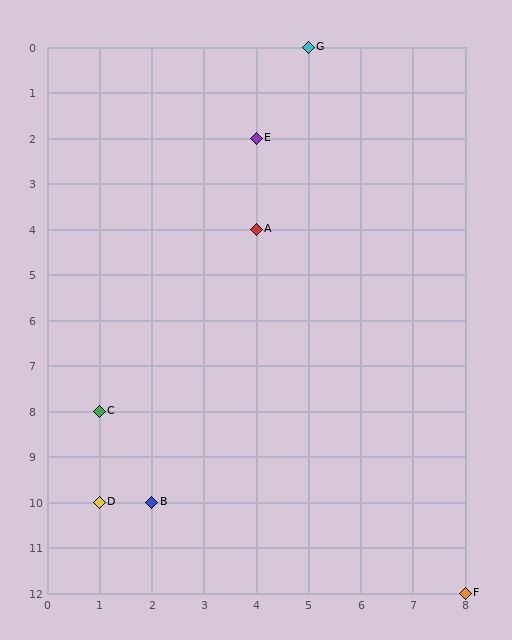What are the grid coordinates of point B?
Point B is at grid coordinates (2, 10).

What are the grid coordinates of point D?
Point D is at grid coordinates (1, 10).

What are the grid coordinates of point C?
Point C is at grid coordinates (1, 8).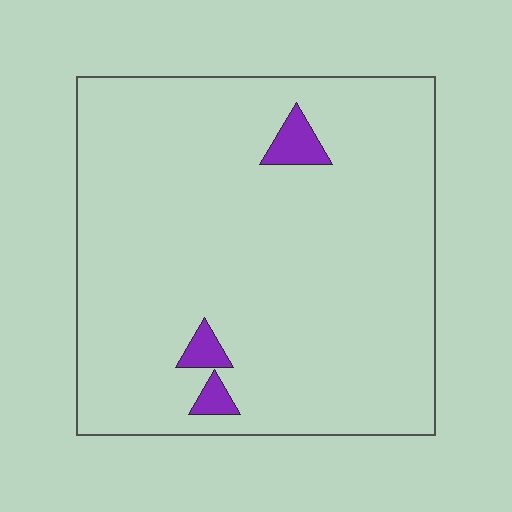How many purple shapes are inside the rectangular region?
3.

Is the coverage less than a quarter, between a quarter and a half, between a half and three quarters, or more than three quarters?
Less than a quarter.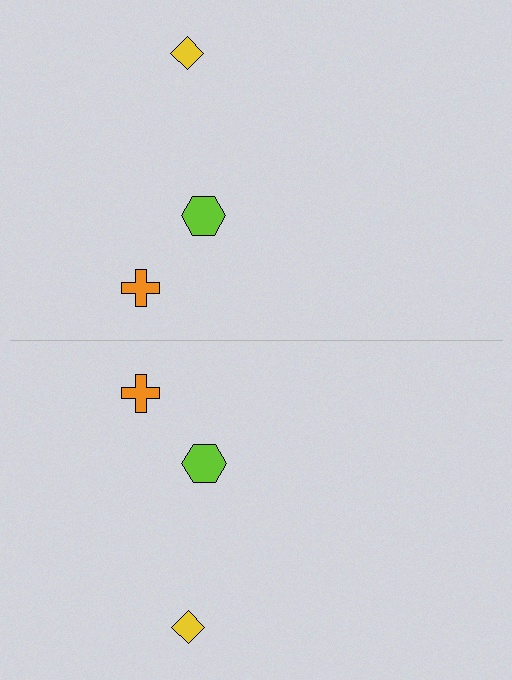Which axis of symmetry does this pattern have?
The pattern has a horizontal axis of symmetry running through the center of the image.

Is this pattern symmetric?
Yes, this pattern has bilateral (reflection) symmetry.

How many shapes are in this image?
There are 6 shapes in this image.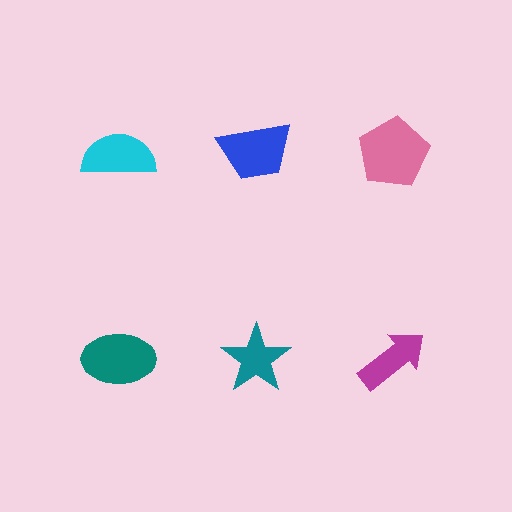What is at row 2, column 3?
A magenta arrow.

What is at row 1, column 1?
A cyan semicircle.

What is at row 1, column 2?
A blue trapezoid.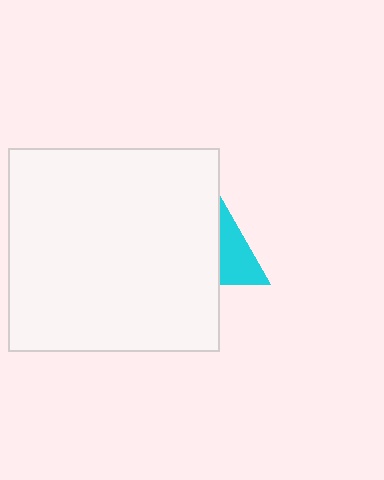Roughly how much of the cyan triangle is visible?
A small part of it is visible (roughly 41%).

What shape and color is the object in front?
The object in front is a white rectangle.